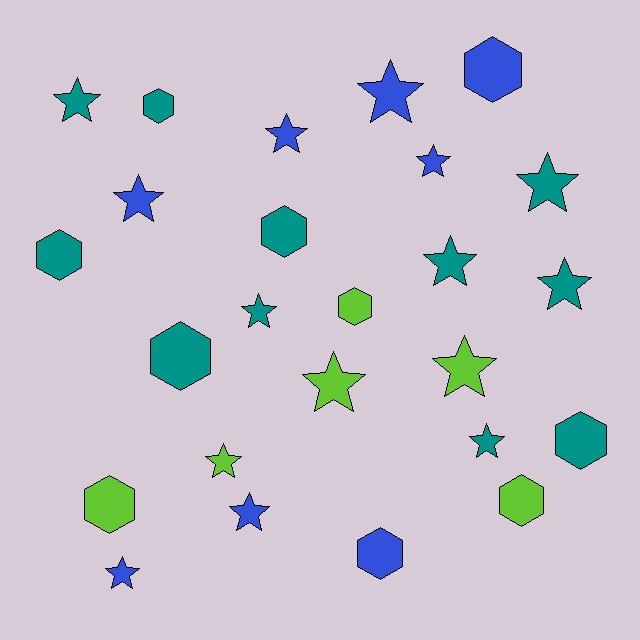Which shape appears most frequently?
Star, with 15 objects.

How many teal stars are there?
There are 6 teal stars.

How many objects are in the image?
There are 25 objects.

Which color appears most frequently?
Teal, with 11 objects.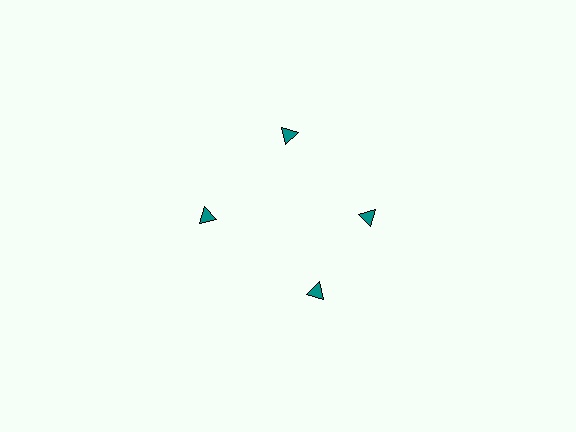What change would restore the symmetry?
The symmetry would be restored by rotating it back into even spacing with its neighbors so that all 4 triangles sit at equal angles and equal distance from the center.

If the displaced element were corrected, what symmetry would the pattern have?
It would have 4-fold rotational symmetry — the pattern would map onto itself every 90 degrees.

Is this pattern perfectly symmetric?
No. The 4 teal triangles are arranged in a ring, but one element near the 6 o'clock position is rotated out of alignment along the ring, breaking the 4-fold rotational symmetry.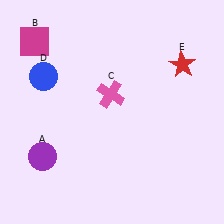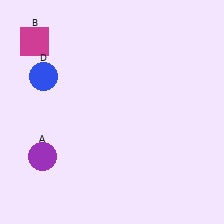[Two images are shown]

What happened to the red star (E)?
The red star (E) was removed in Image 2. It was in the top-right area of Image 1.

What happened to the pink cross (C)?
The pink cross (C) was removed in Image 2. It was in the top-left area of Image 1.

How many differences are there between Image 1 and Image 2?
There are 2 differences between the two images.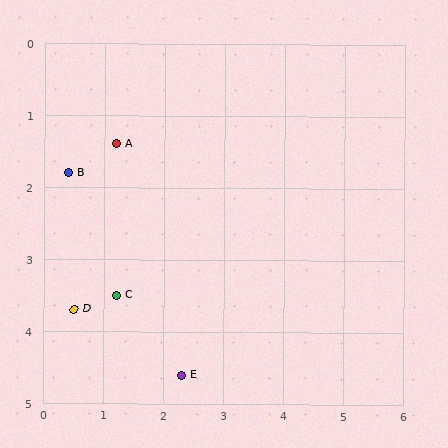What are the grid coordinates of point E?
Point E is at approximately (2.3, 4.6).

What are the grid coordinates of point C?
Point C is at approximately (1.2, 3.5).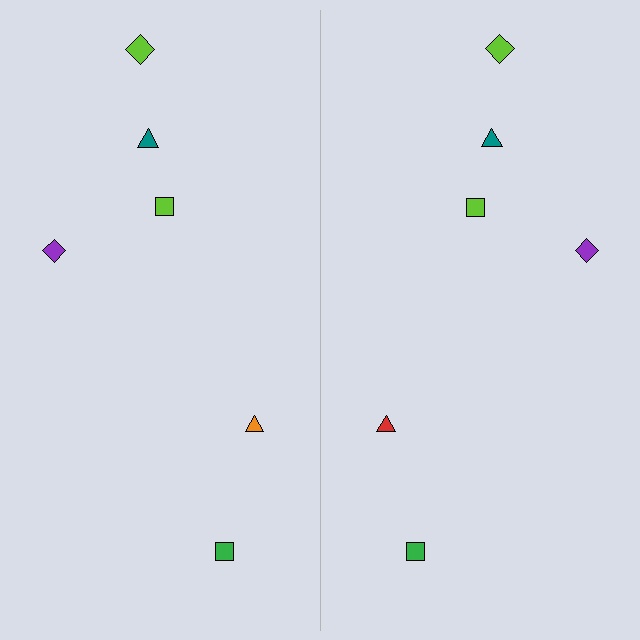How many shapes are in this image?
There are 12 shapes in this image.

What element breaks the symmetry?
The red triangle on the right side breaks the symmetry — its mirror counterpart is orange.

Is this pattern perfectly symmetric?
No, the pattern is not perfectly symmetric. The red triangle on the right side breaks the symmetry — its mirror counterpart is orange.